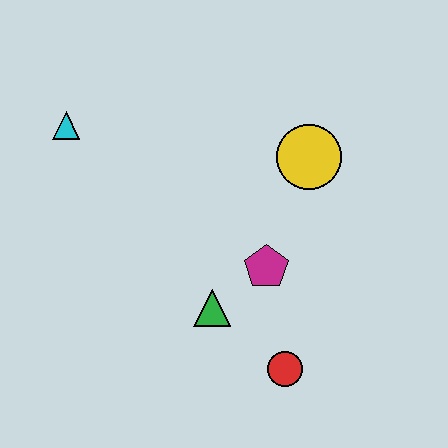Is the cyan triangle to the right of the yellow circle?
No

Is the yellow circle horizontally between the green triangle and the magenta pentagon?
No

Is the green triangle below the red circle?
No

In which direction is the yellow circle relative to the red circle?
The yellow circle is above the red circle.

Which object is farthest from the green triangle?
The cyan triangle is farthest from the green triangle.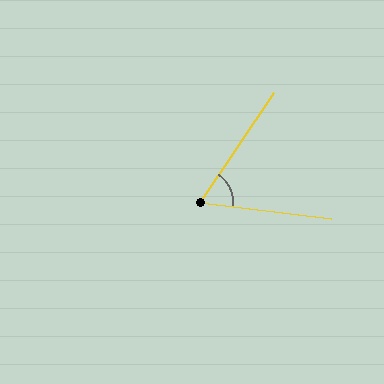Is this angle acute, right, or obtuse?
It is acute.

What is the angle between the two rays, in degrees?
Approximately 63 degrees.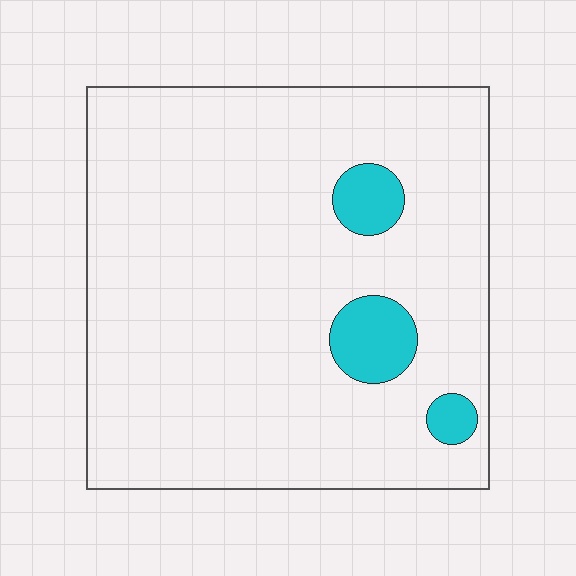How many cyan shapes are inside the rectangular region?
3.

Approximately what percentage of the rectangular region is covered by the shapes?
Approximately 10%.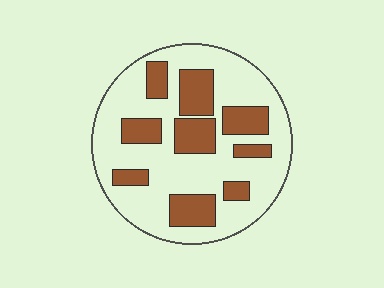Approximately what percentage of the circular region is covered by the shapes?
Approximately 30%.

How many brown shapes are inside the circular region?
9.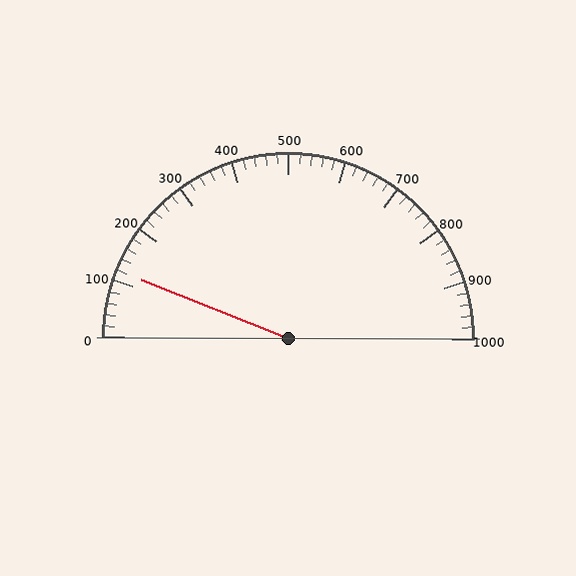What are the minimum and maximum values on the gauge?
The gauge ranges from 0 to 1000.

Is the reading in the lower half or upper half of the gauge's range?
The reading is in the lower half of the range (0 to 1000).